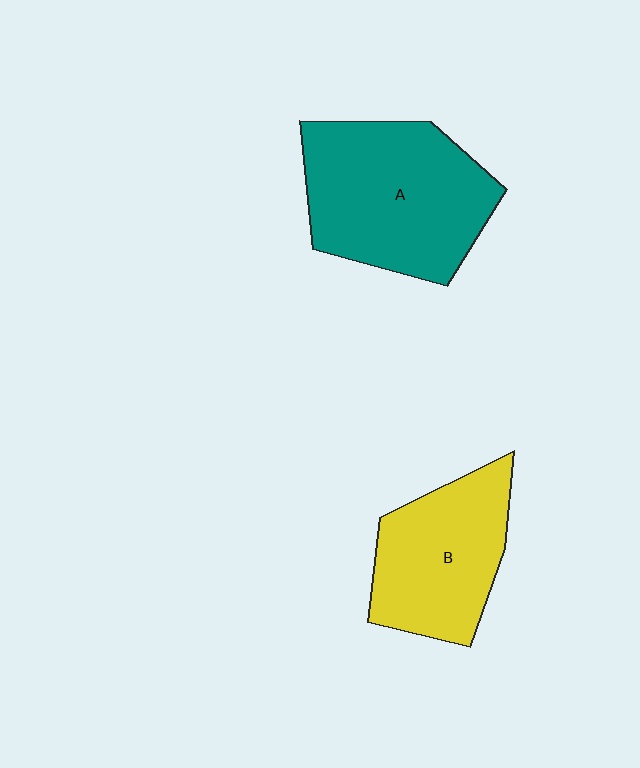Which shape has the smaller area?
Shape B (yellow).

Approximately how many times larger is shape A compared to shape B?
Approximately 1.4 times.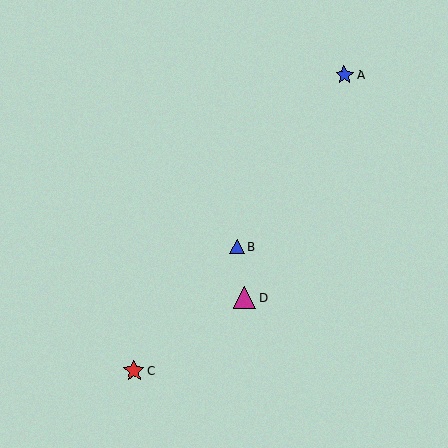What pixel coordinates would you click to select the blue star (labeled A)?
Click at (344, 75) to select the blue star A.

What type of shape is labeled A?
Shape A is a blue star.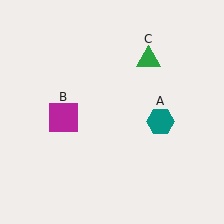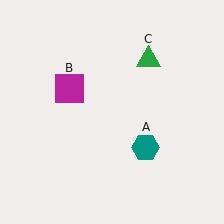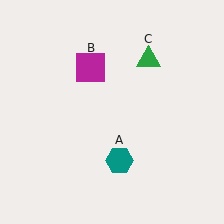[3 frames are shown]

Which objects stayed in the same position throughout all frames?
Green triangle (object C) remained stationary.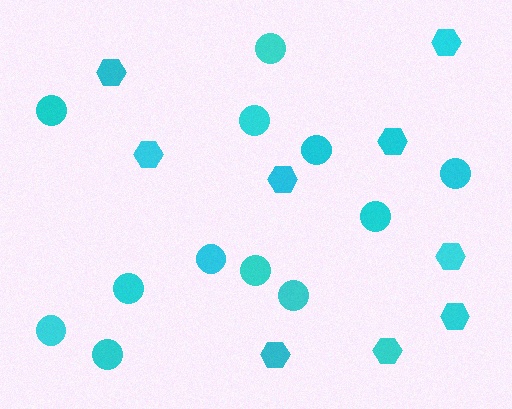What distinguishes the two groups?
There are 2 groups: one group of hexagons (9) and one group of circles (12).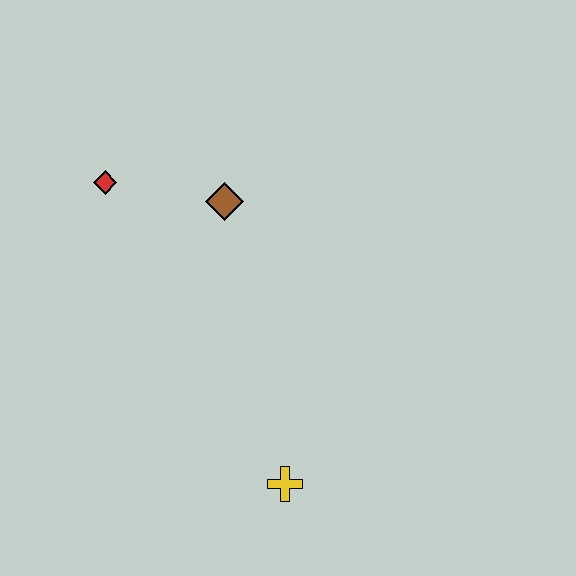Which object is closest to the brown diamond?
The red diamond is closest to the brown diamond.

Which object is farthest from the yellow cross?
The red diamond is farthest from the yellow cross.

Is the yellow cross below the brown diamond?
Yes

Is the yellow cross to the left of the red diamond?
No